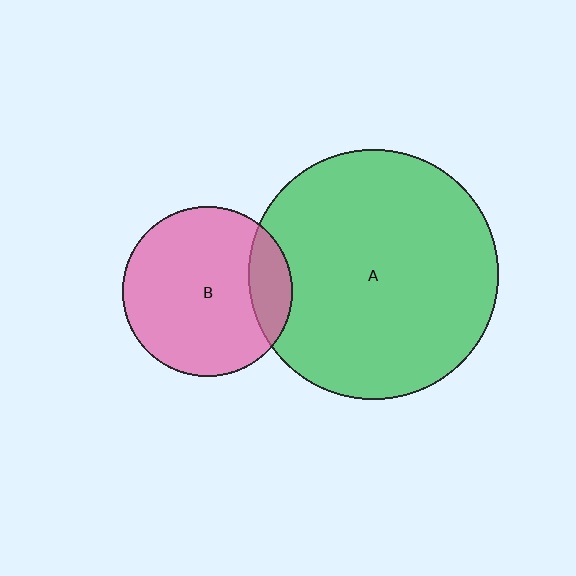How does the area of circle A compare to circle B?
Approximately 2.1 times.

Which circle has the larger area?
Circle A (green).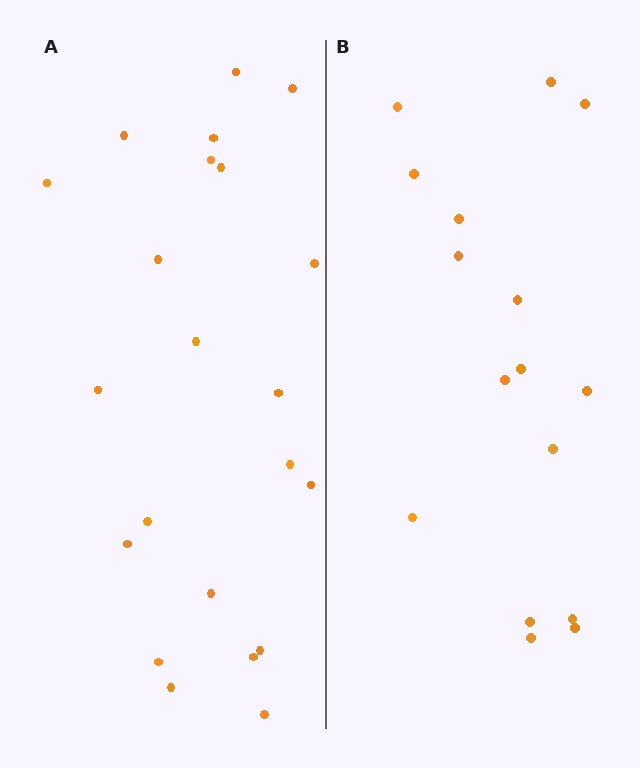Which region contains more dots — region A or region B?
Region A (the left region) has more dots.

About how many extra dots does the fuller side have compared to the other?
Region A has about 6 more dots than region B.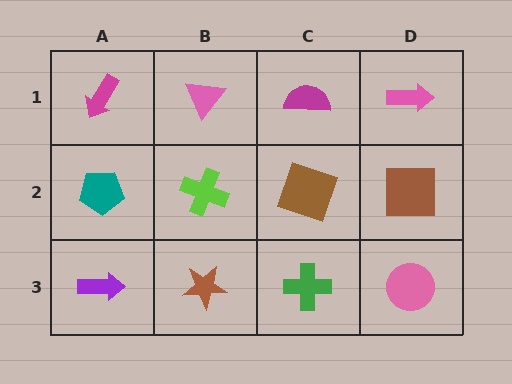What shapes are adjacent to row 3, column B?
A lime cross (row 2, column B), a purple arrow (row 3, column A), a green cross (row 3, column C).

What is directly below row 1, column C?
A brown square.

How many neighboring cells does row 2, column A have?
3.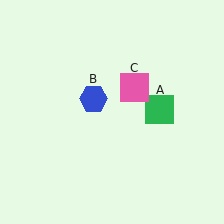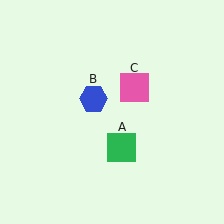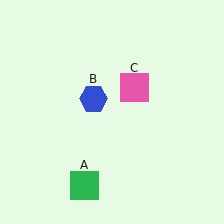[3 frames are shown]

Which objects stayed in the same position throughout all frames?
Blue hexagon (object B) and pink square (object C) remained stationary.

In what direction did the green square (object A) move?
The green square (object A) moved down and to the left.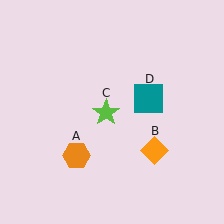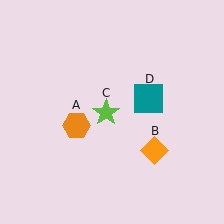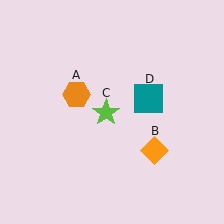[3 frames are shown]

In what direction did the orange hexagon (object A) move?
The orange hexagon (object A) moved up.